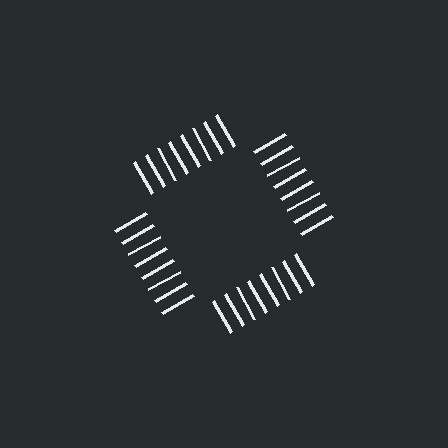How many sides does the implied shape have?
4 sides — the line-ends trace a square.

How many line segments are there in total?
32 — 8 along each of the 4 edges.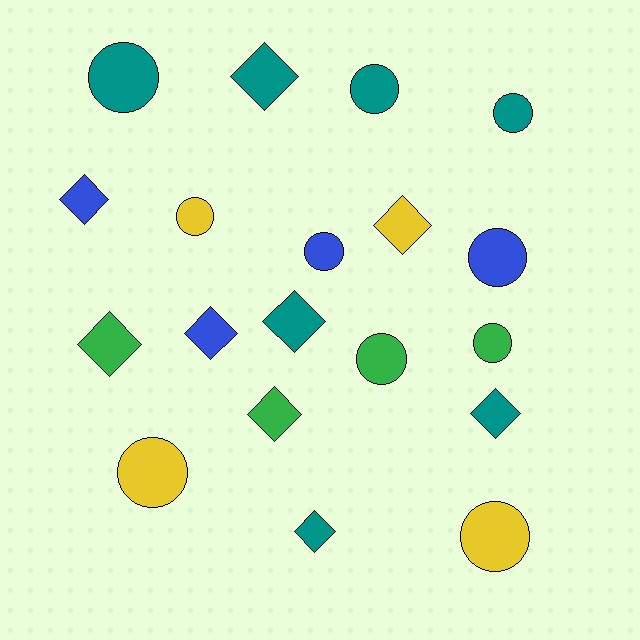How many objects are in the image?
There are 19 objects.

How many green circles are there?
There are 2 green circles.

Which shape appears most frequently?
Circle, with 10 objects.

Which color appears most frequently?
Teal, with 7 objects.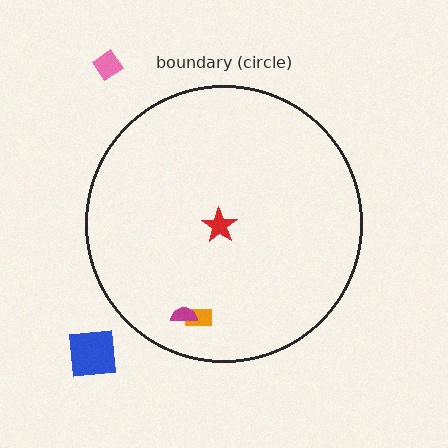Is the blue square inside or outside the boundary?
Outside.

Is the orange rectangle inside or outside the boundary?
Inside.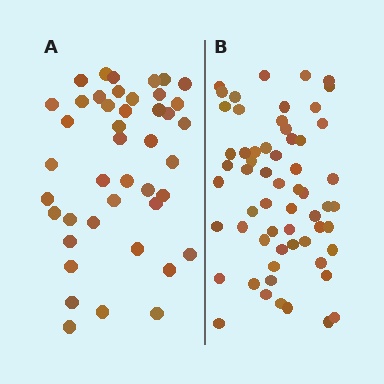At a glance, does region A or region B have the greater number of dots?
Region B (the right region) has more dots.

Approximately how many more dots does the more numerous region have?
Region B has approximately 15 more dots than region A.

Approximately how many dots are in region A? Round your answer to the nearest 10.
About 40 dots. (The exact count is 43, which rounds to 40.)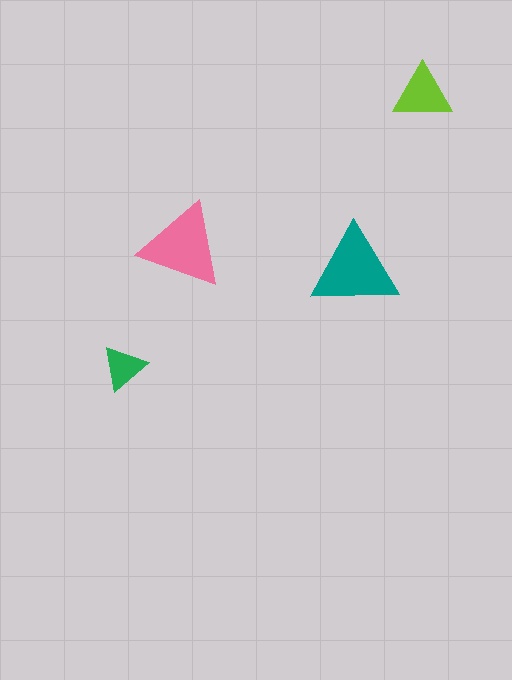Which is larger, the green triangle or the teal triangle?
The teal one.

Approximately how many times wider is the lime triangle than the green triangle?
About 1.5 times wider.